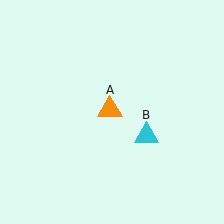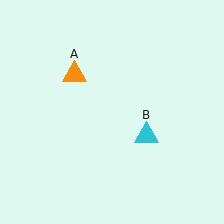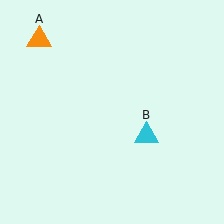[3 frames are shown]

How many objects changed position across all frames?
1 object changed position: orange triangle (object A).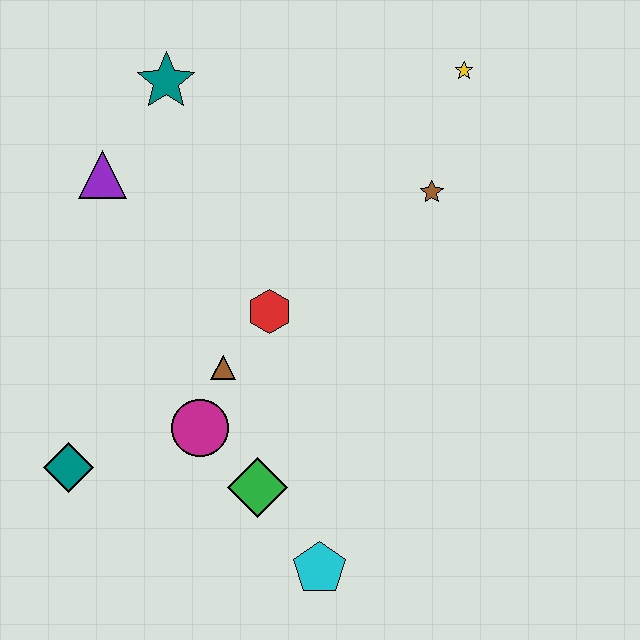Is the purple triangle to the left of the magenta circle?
Yes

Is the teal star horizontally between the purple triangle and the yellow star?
Yes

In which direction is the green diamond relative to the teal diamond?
The green diamond is to the right of the teal diamond.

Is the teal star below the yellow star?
Yes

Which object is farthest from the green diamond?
The yellow star is farthest from the green diamond.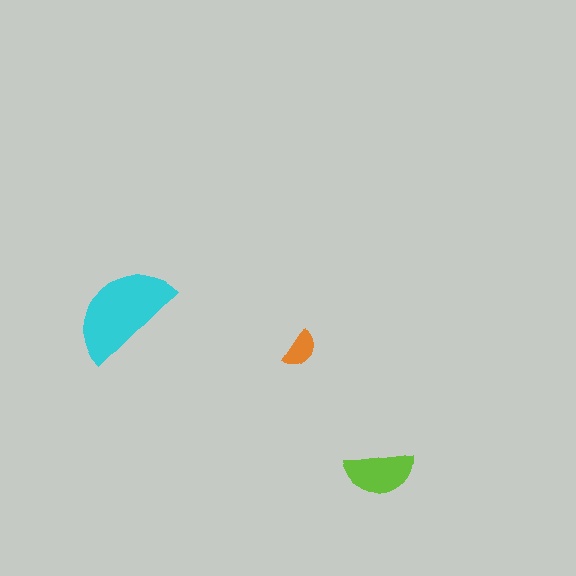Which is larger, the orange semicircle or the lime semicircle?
The lime one.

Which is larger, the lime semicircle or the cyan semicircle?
The cyan one.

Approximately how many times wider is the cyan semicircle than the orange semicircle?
About 2.5 times wider.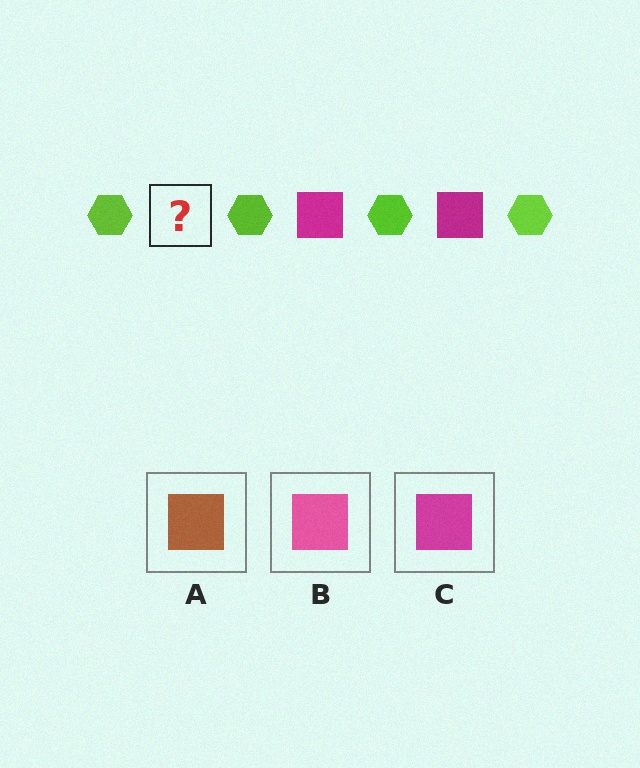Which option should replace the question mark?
Option C.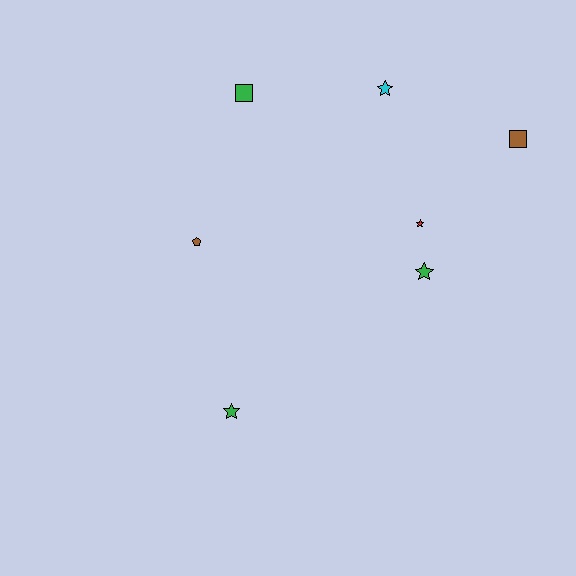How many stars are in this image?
There are 4 stars.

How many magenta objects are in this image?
There are no magenta objects.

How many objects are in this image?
There are 7 objects.